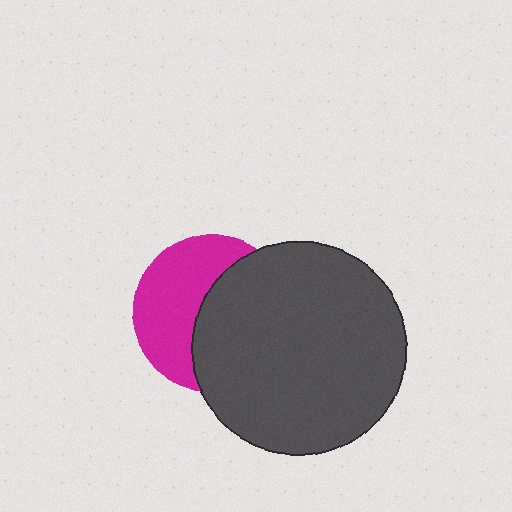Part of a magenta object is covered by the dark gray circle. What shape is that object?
It is a circle.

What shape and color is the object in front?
The object in front is a dark gray circle.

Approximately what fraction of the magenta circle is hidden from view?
Roughly 52% of the magenta circle is hidden behind the dark gray circle.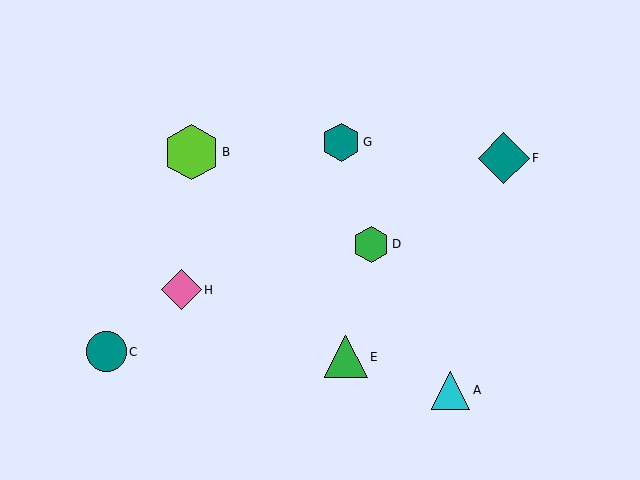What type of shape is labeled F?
Shape F is a teal diamond.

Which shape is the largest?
The lime hexagon (labeled B) is the largest.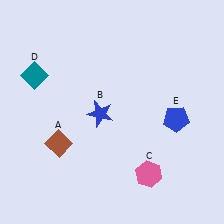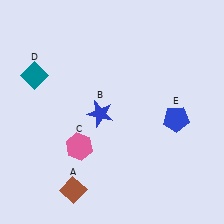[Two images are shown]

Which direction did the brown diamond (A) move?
The brown diamond (A) moved down.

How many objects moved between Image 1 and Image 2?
2 objects moved between the two images.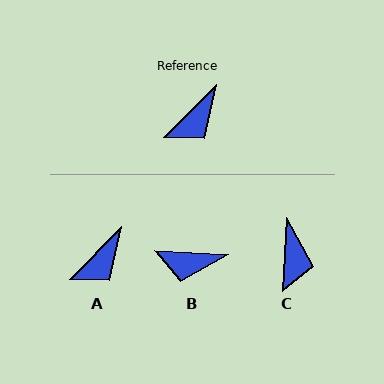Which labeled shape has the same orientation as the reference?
A.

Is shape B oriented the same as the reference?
No, it is off by about 48 degrees.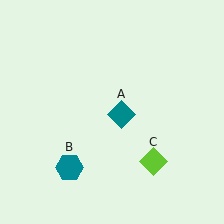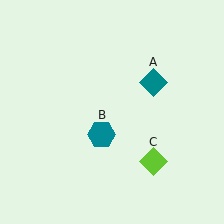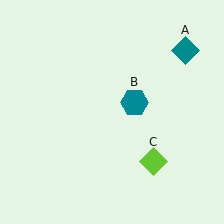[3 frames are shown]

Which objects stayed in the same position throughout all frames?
Lime diamond (object C) remained stationary.